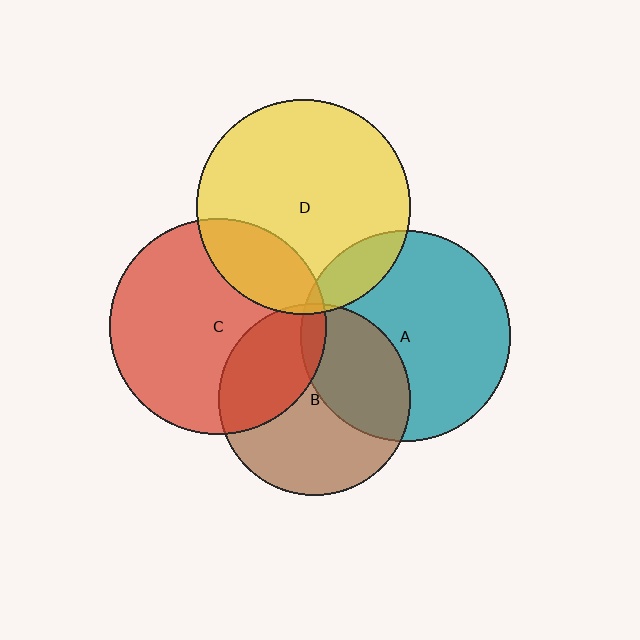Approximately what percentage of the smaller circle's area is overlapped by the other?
Approximately 5%.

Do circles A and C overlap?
Yes.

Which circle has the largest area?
Circle C (red).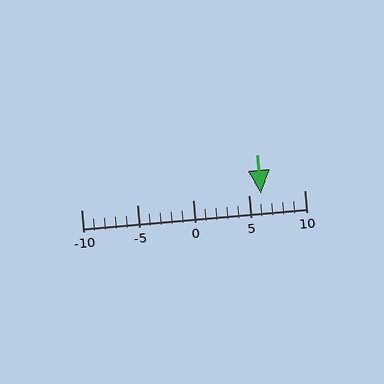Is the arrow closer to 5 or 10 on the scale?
The arrow is closer to 5.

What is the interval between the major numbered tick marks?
The major tick marks are spaced 5 units apart.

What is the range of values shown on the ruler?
The ruler shows values from -10 to 10.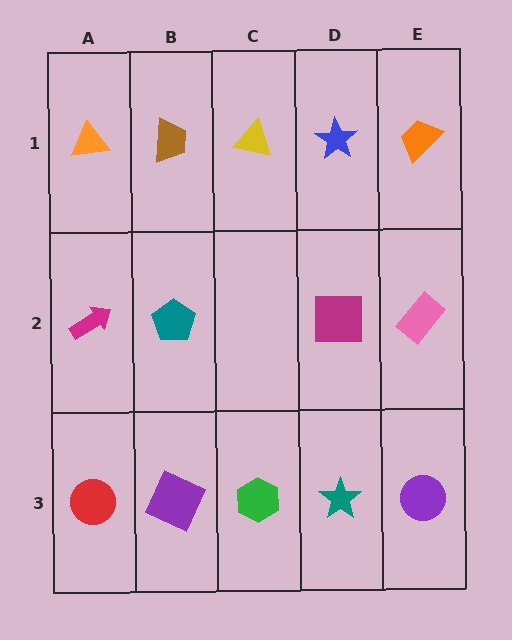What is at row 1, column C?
A yellow triangle.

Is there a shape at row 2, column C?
No, that cell is empty.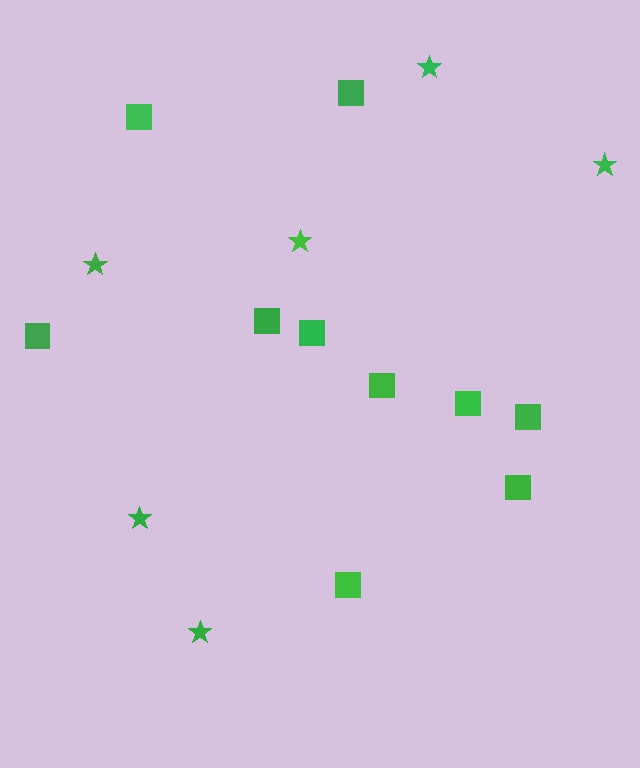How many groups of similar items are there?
There are 2 groups: one group of squares (10) and one group of stars (6).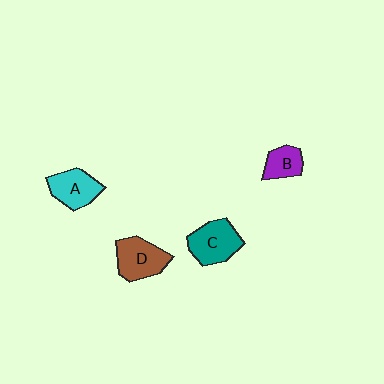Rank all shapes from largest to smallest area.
From largest to smallest: C (teal), D (brown), A (cyan), B (purple).